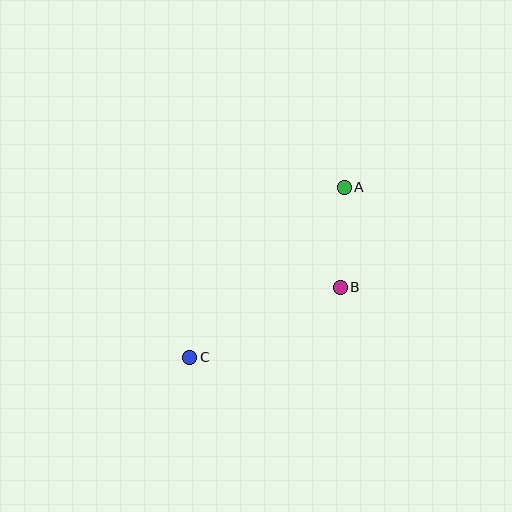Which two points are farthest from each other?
Points A and C are farthest from each other.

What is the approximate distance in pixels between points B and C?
The distance between B and C is approximately 166 pixels.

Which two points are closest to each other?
Points A and B are closest to each other.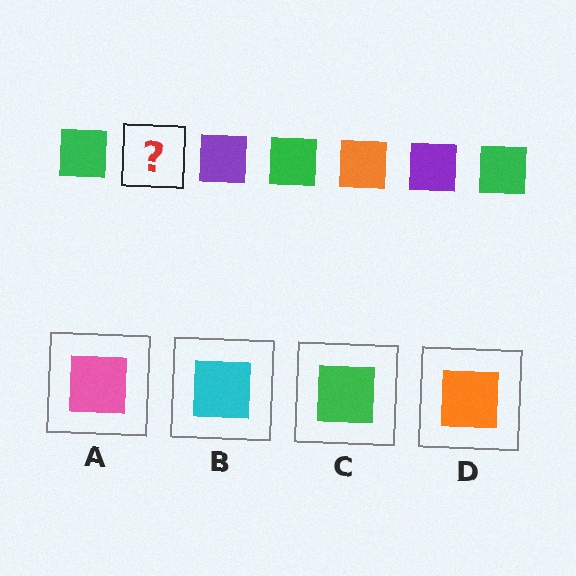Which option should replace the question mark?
Option D.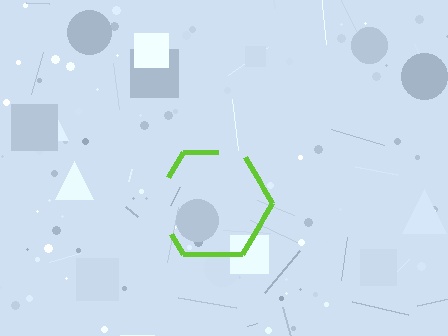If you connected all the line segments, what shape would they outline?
They would outline a hexagon.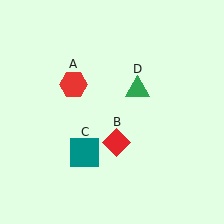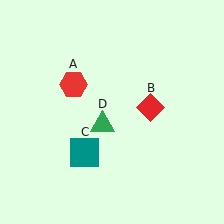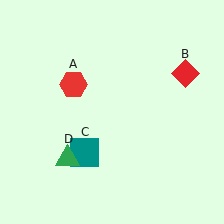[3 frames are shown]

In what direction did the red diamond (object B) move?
The red diamond (object B) moved up and to the right.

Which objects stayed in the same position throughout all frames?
Red hexagon (object A) and teal square (object C) remained stationary.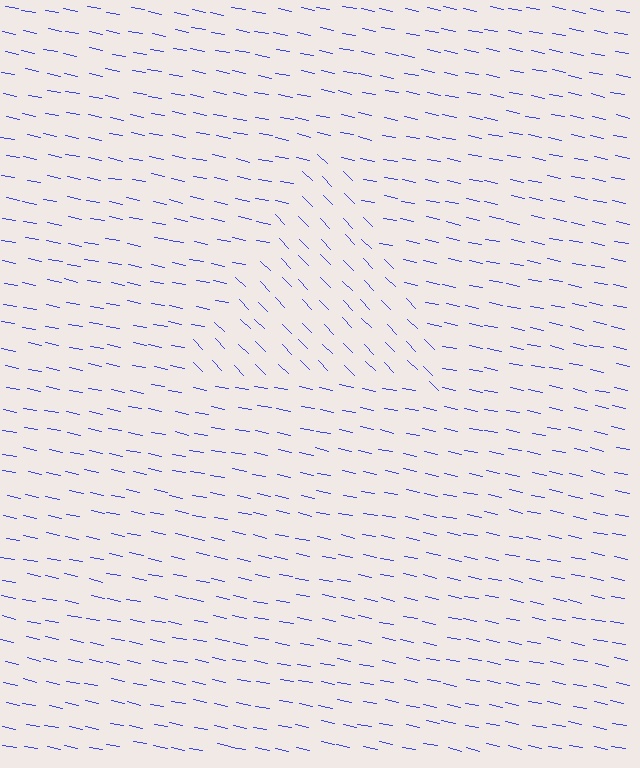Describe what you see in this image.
The image is filled with small blue line segments. A triangle region in the image has lines oriented differently from the surrounding lines, creating a visible texture boundary.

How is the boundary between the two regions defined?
The boundary is defined purely by a change in line orientation (approximately 34 degrees difference). All lines are the same color and thickness.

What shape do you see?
I see a triangle.